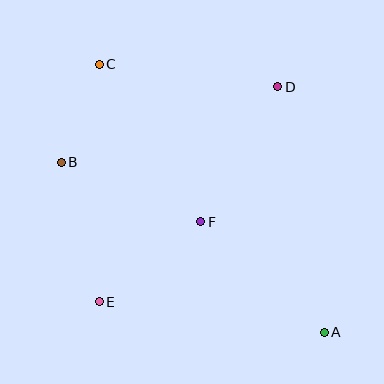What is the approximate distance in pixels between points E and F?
The distance between E and F is approximately 129 pixels.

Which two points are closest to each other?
Points B and C are closest to each other.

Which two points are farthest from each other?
Points A and C are farthest from each other.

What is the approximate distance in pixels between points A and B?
The distance between A and B is approximately 313 pixels.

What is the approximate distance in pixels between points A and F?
The distance between A and F is approximately 165 pixels.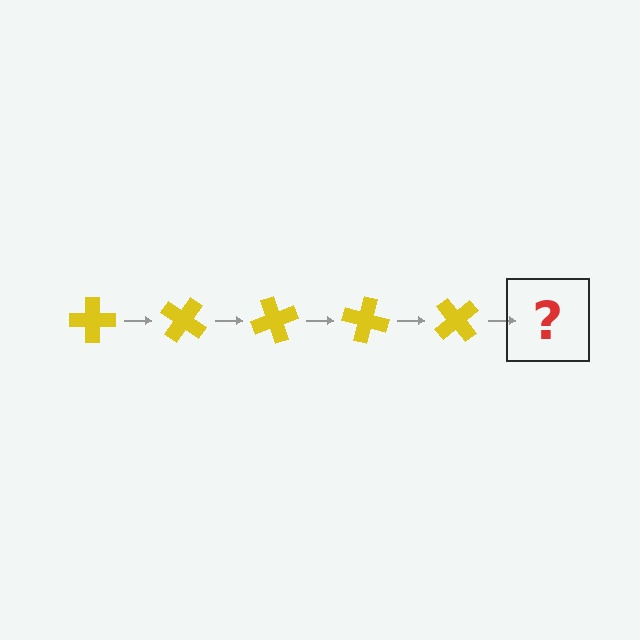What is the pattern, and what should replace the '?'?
The pattern is that the cross rotates 35 degrees each step. The '?' should be a yellow cross rotated 175 degrees.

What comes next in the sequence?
The next element should be a yellow cross rotated 175 degrees.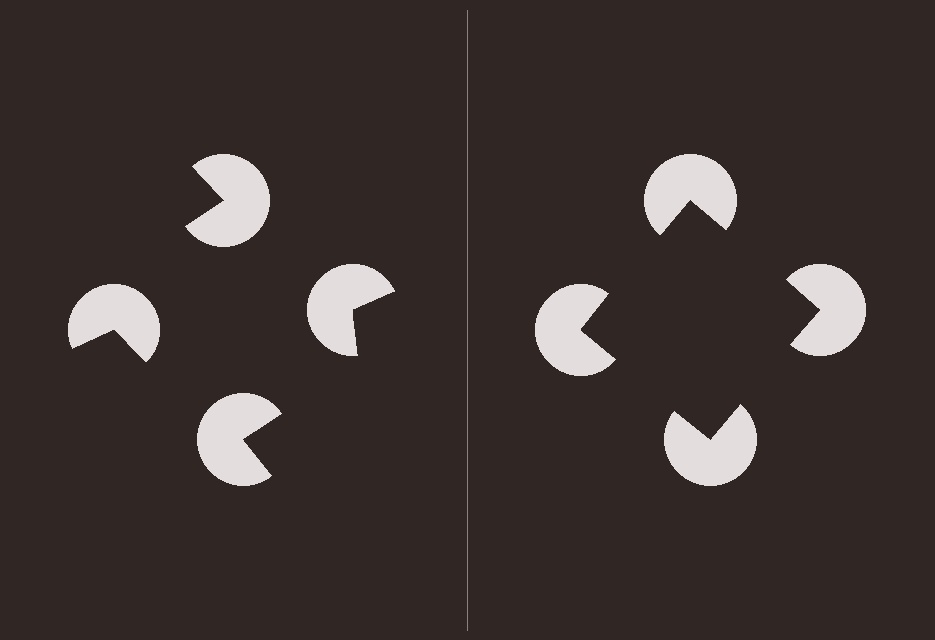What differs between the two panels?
The pac-man discs are positioned identically on both sides; only the wedge orientations differ. On the right they align to a square; on the left they are misaligned.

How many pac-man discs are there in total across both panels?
8 — 4 on each side.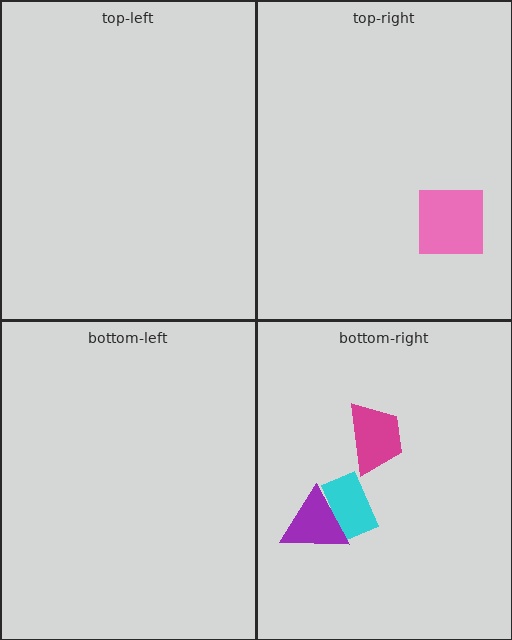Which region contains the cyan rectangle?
The bottom-right region.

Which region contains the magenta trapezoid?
The bottom-right region.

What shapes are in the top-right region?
The pink square.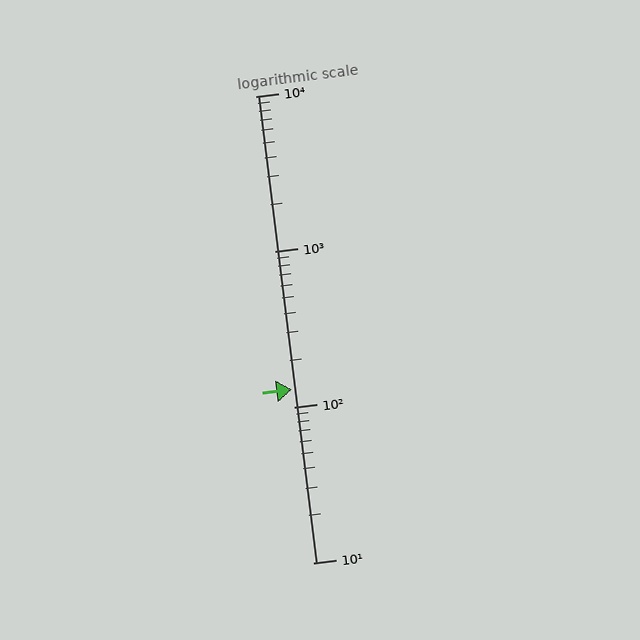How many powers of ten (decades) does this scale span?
The scale spans 3 decades, from 10 to 10000.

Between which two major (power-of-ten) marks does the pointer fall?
The pointer is between 100 and 1000.